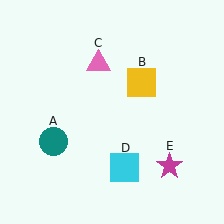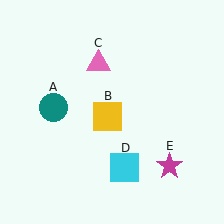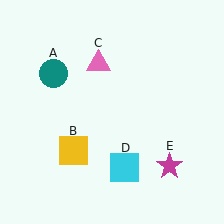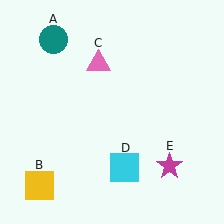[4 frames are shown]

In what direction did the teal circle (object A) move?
The teal circle (object A) moved up.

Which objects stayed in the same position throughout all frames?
Pink triangle (object C) and cyan square (object D) and magenta star (object E) remained stationary.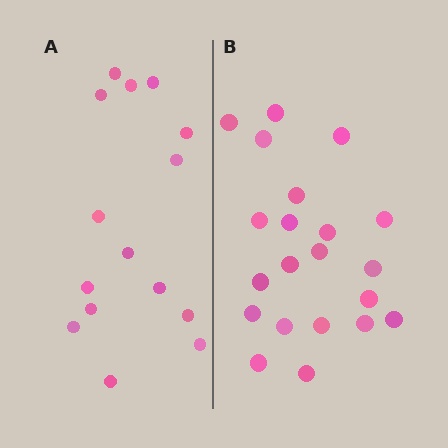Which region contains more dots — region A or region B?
Region B (the right region) has more dots.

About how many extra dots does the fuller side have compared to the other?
Region B has about 6 more dots than region A.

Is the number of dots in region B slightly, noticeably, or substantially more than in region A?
Region B has noticeably more, but not dramatically so. The ratio is roughly 1.4 to 1.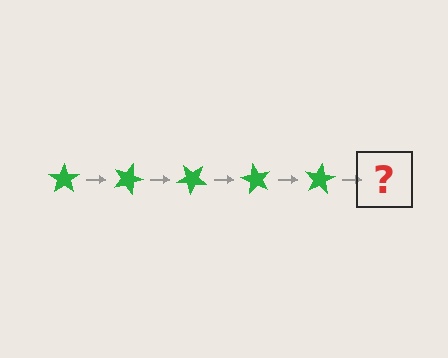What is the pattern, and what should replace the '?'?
The pattern is that the star rotates 20 degrees each step. The '?' should be a green star rotated 100 degrees.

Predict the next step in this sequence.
The next step is a green star rotated 100 degrees.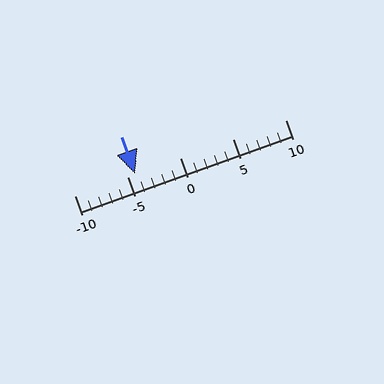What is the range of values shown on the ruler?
The ruler shows values from -10 to 10.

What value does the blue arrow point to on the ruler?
The blue arrow points to approximately -4.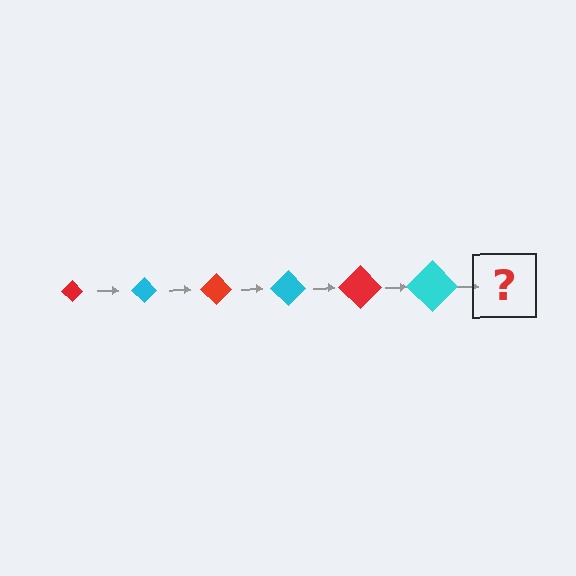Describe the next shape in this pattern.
It should be a red diamond, larger than the previous one.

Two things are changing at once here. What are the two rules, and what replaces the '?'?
The two rules are that the diamond grows larger each step and the color cycles through red and cyan. The '?' should be a red diamond, larger than the previous one.